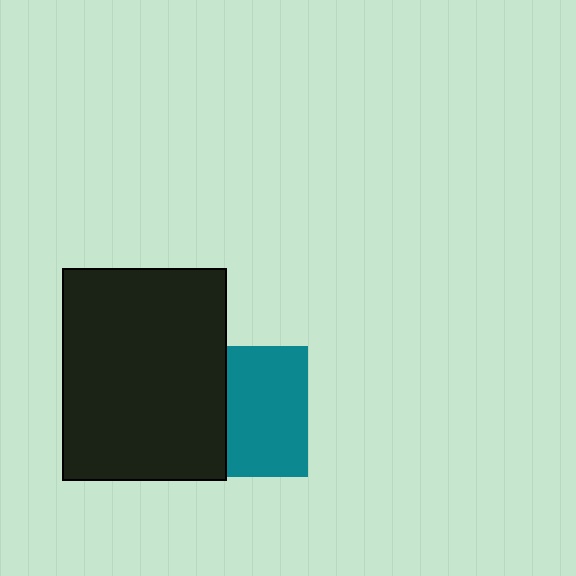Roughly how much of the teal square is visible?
About half of it is visible (roughly 62%).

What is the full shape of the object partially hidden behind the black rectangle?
The partially hidden object is a teal square.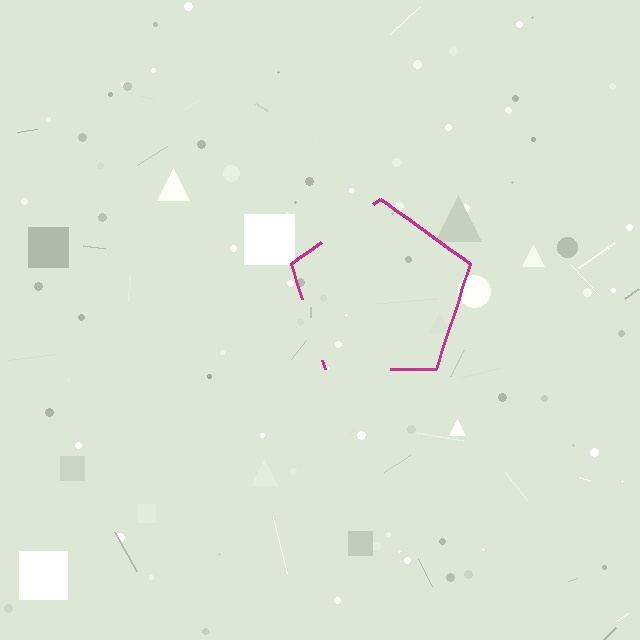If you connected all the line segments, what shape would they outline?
They would outline a pentagon.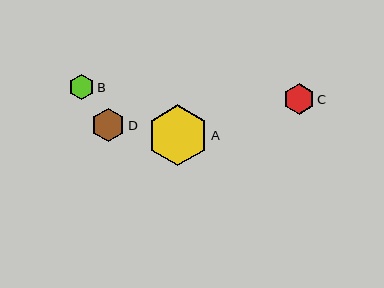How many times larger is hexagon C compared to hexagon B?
Hexagon C is approximately 1.2 times the size of hexagon B.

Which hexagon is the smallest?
Hexagon B is the smallest with a size of approximately 25 pixels.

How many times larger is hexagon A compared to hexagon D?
Hexagon A is approximately 1.8 times the size of hexagon D.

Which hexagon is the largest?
Hexagon A is the largest with a size of approximately 61 pixels.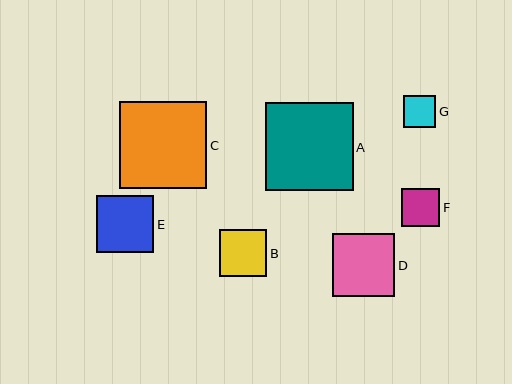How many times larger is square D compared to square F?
Square D is approximately 1.6 times the size of square F.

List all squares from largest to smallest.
From largest to smallest: A, C, D, E, B, F, G.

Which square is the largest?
Square A is the largest with a size of approximately 88 pixels.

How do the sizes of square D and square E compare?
Square D and square E are approximately the same size.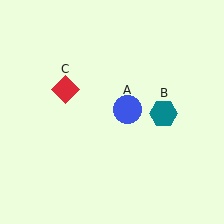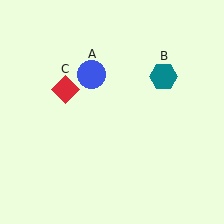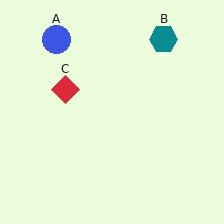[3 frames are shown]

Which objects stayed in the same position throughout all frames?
Red diamond (object C) remained stationary.